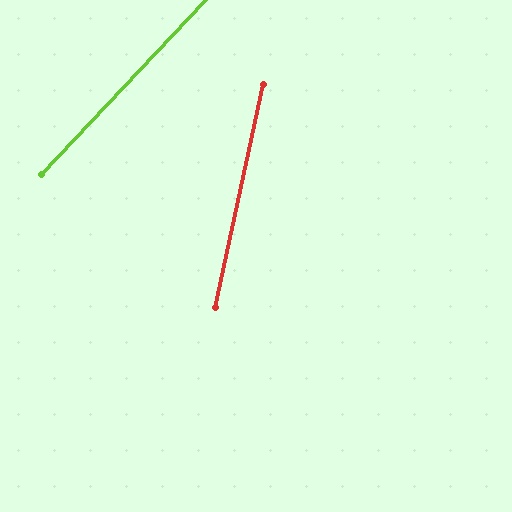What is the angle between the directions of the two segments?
Approximately 31 degrees.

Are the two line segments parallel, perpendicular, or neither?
Neither parallel nor perpendicular — they differ by about 31°.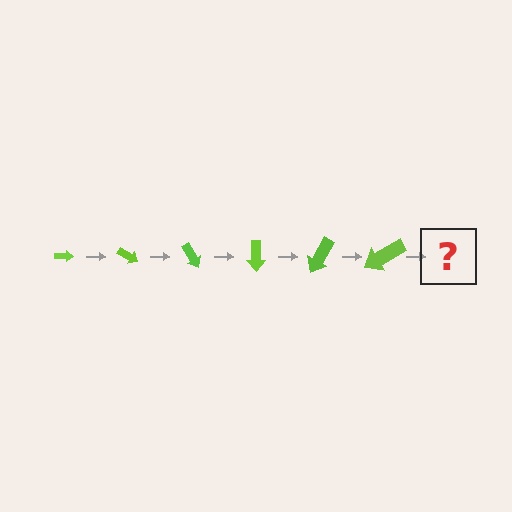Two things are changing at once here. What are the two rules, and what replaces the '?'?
The two rules are that the arrow grows larger each step and it rotates 30 degrees each step. The '?' should be an arrow, larger than the previous one and rotated 180 degrees from the start.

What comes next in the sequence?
The next element should be an arrow, larger than the previous one and rotated 180 degrees from the start.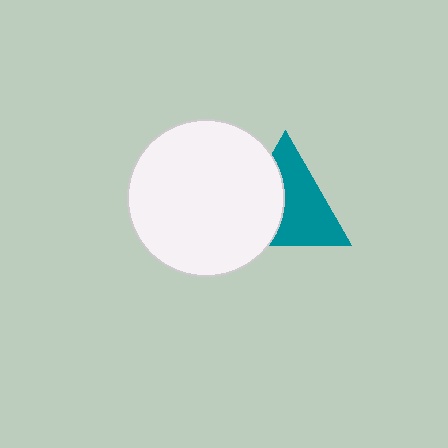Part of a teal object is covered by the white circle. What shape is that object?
It is a triangle.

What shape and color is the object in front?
The object in front is a white circle.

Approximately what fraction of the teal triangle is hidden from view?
Roughly 42% of the teal triangle is hidden behind the white circle.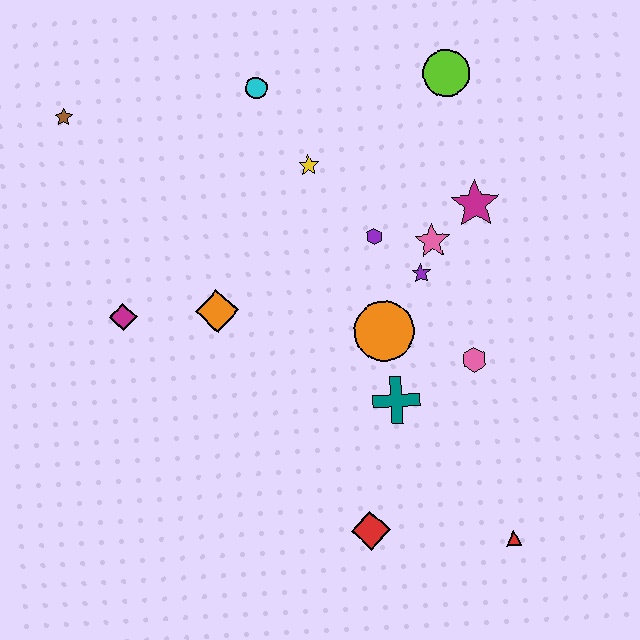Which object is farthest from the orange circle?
The brown star is farthest from the orange circle.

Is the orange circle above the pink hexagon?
Yes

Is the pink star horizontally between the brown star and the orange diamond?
No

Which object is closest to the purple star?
The pink star is closest to the purple star.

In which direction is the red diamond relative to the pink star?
The red diamond is below the pink star.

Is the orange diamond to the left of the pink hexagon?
Yes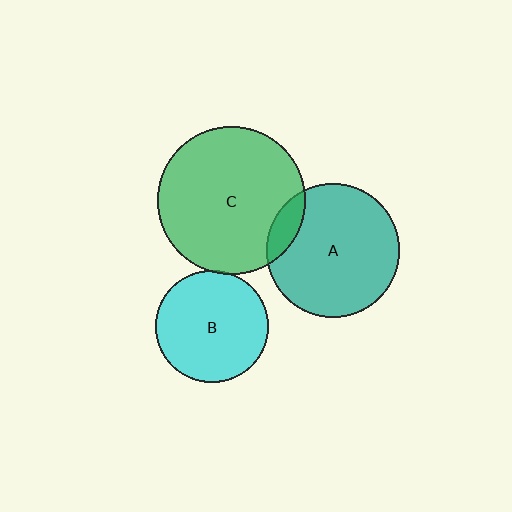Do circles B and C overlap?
Yes.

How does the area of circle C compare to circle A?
Approximately 1.2 times.